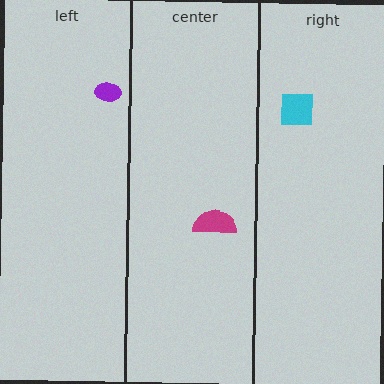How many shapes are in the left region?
1.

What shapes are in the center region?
The magenta semicircle.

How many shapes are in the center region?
1.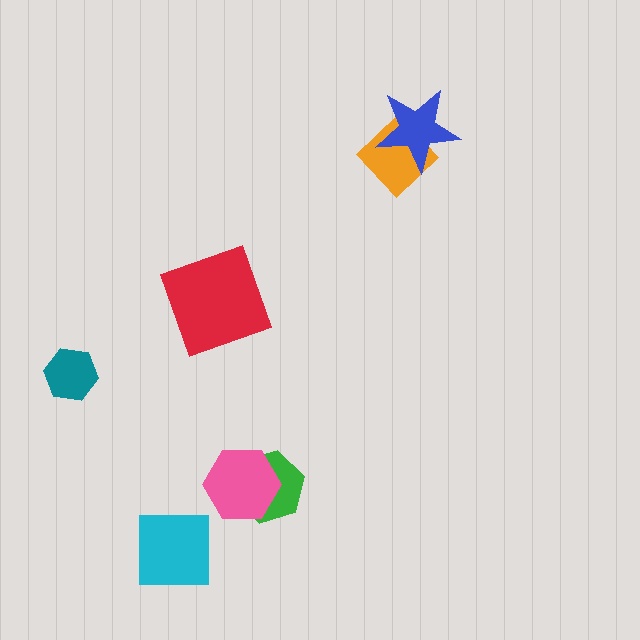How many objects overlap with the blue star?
1 object overlaps with the blue star.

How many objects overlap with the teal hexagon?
0 objects overlap with the teal hexagon.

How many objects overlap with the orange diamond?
1 object overlaps with the orange diamond.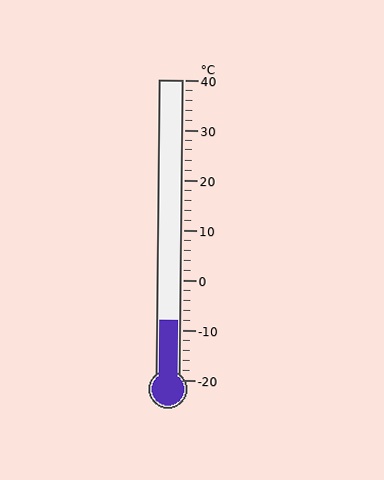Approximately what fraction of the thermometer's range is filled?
The thermometer is filled to approximately 20% of its range.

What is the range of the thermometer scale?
The thermometer scale ranges from -20°C to 40°C.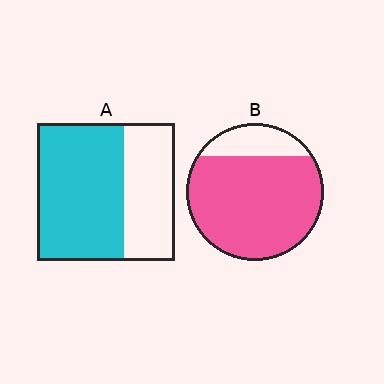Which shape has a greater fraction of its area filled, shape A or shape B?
Shape B.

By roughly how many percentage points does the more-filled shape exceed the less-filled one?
By roughly 20 percentage points (B over A).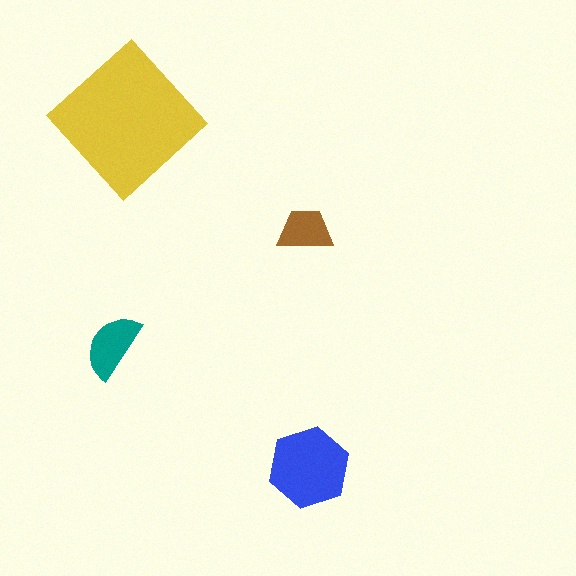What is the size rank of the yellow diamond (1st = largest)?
1st.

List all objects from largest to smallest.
The yellow diamond, the blue hexagon, the teal semicircle, the brown trapezoid.